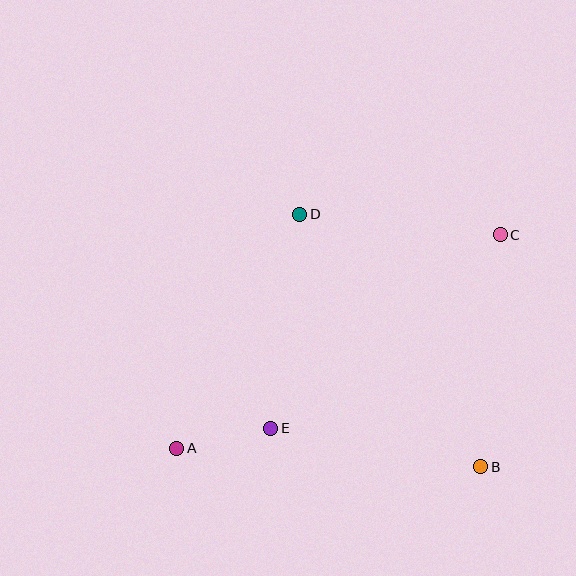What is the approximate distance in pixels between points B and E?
The distance between B and E is approximately 214 pixels.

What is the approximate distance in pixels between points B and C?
The distance between B and C is approximately 233 pixels.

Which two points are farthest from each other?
Points A and C are farthest from each other.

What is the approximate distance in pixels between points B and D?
The distance between B and D is approximately 311 pixels.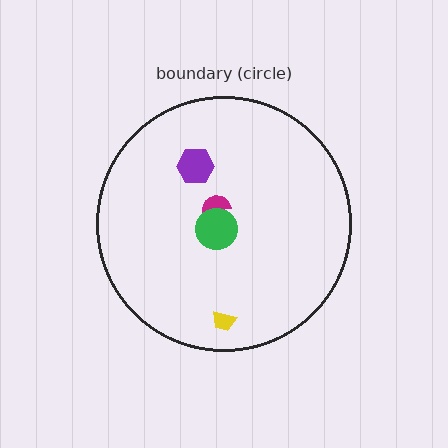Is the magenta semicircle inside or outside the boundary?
Inside.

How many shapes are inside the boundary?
4 inside, 0 outside.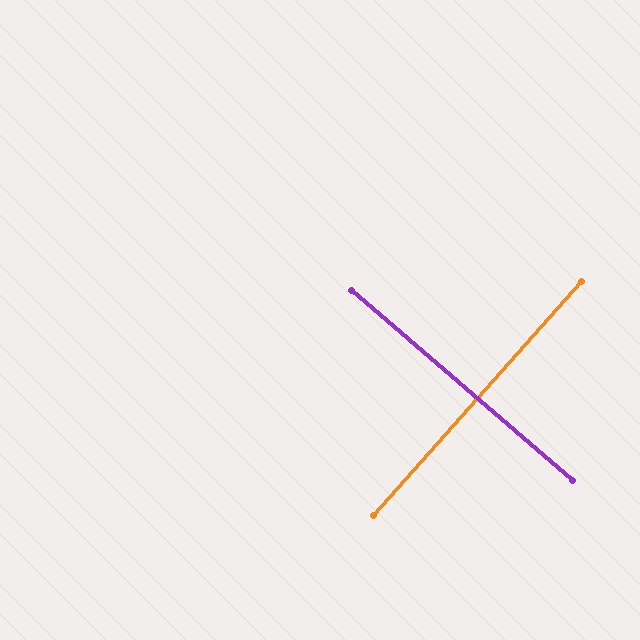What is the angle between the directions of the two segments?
Approximately 89 degrees.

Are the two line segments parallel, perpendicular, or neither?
Perpendicular — they meet at approximately 89°.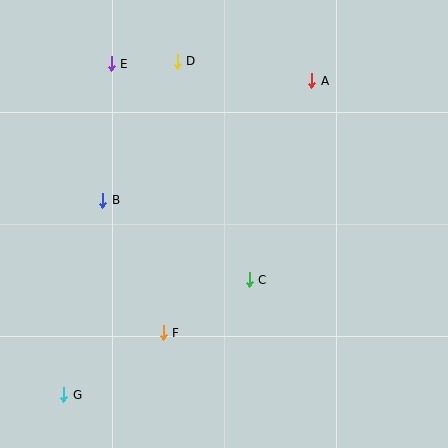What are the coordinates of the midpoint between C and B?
The midpoint between C and B is at (176, 240).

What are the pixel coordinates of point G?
Point G is at (64, 395).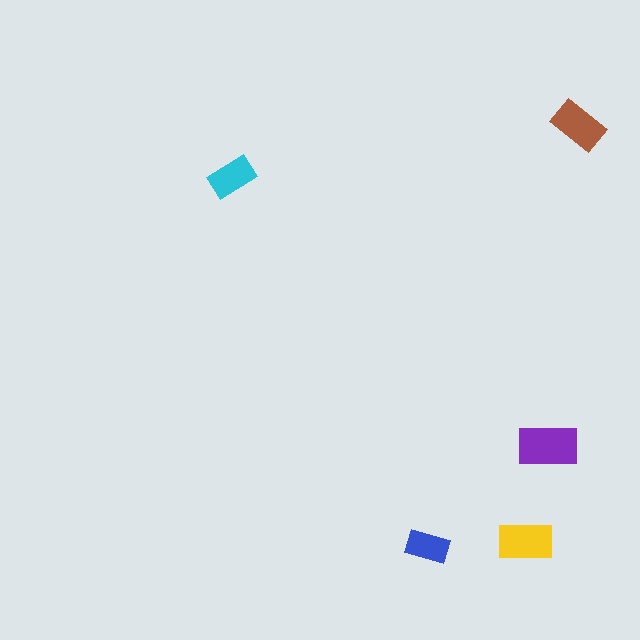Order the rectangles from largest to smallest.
the purple one, the yellow one, the brown one, the cyan one, the blue one.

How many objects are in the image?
There are 5 objects in the image.